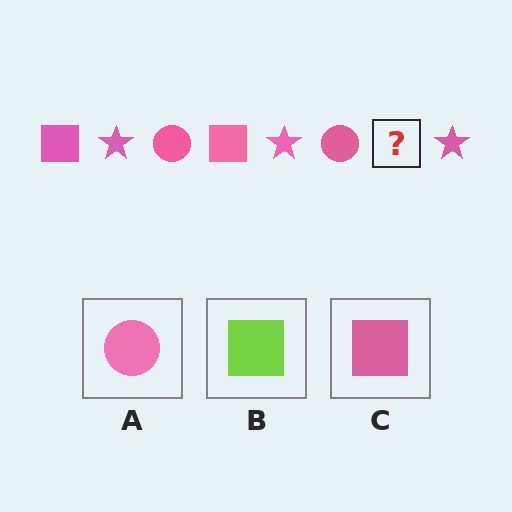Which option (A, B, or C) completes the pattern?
C.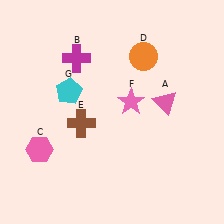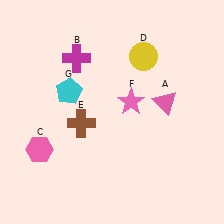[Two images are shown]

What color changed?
The circle (D) changed from orange in Image 1 to yellow in Image 2.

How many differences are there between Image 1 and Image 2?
There is 1 difference between the two images.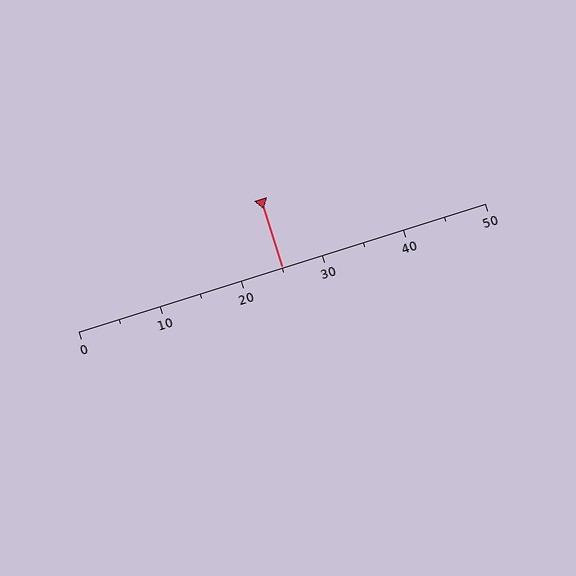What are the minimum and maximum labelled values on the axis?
The axis runs from 0 to 50.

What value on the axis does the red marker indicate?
The marker indicates approximately 25.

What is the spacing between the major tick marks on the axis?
The major ticks are spaced 10 apart.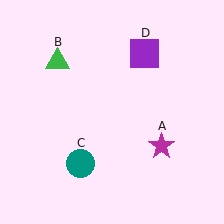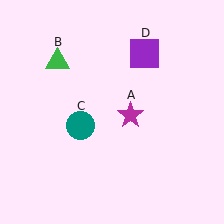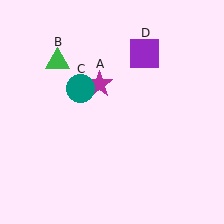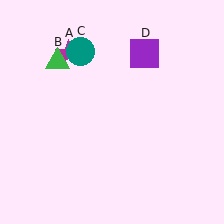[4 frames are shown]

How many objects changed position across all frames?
2 objects changed position: magenta star (object A), teal circle (object C).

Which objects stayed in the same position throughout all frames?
Green triangle (object B) and purple square (object D) remained stationary.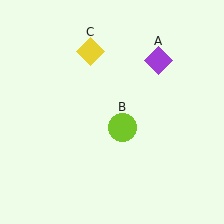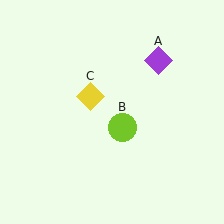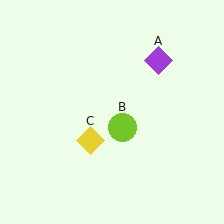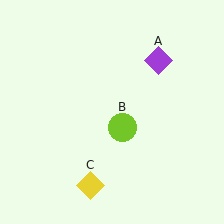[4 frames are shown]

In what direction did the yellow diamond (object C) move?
The yellow diamond (object C) moved down.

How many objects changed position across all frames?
1 object changed position: yellow diamond (object C).